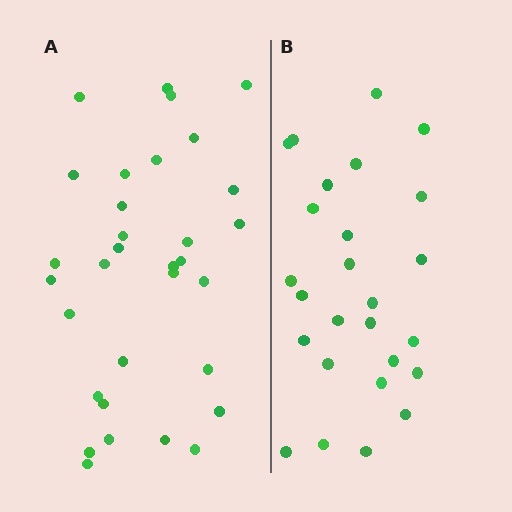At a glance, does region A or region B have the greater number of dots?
Region A (the left region) has more dots.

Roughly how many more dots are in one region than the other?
Region A has about 6 more dots than region B.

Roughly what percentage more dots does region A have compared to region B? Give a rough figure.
About 25% more.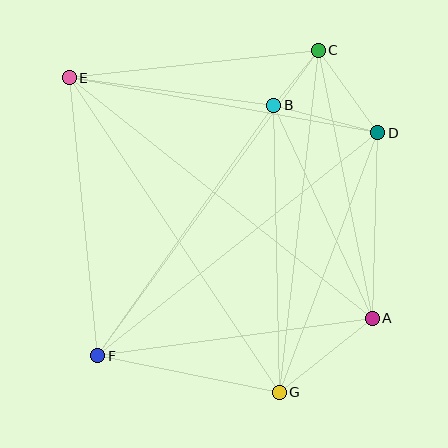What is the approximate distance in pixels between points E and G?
The distance between E and G is approximately 378 pixels.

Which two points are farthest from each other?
Points A and E are farthest from each other.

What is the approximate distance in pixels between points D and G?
The distance between D and G is approximately 278 pixels.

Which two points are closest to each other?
Points B and C are closest to each other.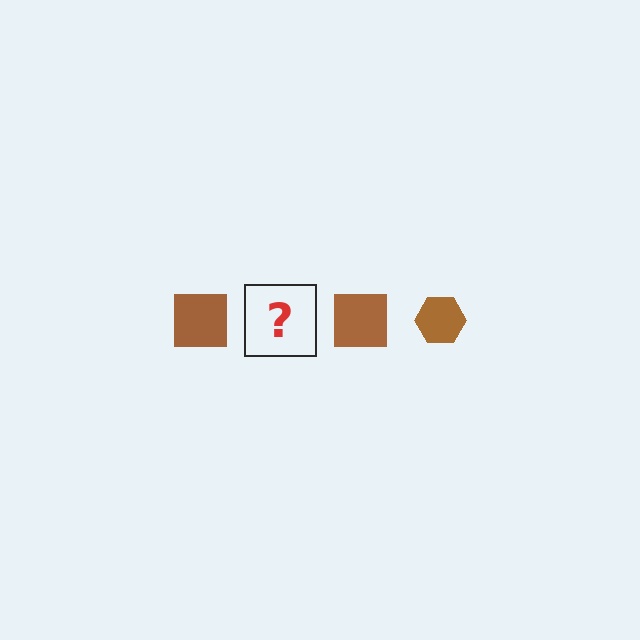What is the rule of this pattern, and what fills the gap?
The rule is that the pattern cycles through square, hexagon shapes in brown. The gap should be filled with a brown hexagon.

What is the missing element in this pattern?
The missing element is a brown hexagon.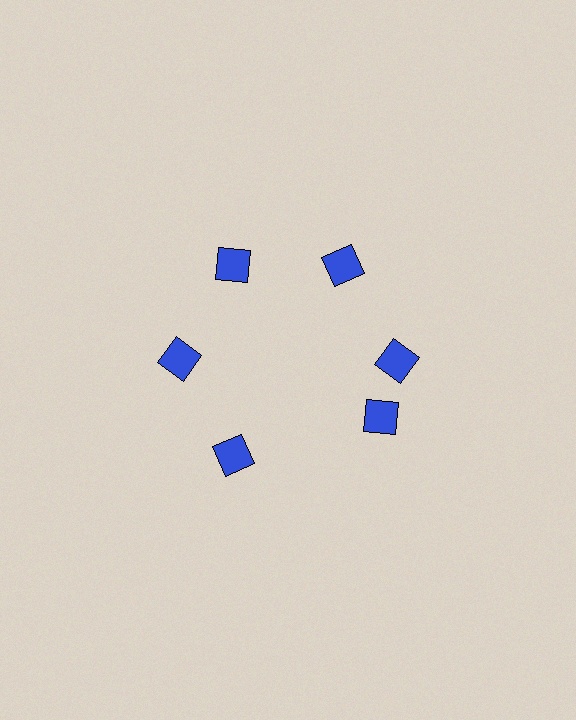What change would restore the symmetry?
The symmetry would be restored by rotating it back into even spacing with its neighbors so that all 6 diamonds sit at equal angles and equal distance from the center.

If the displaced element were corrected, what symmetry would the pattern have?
It would have 6-fold rotational symmetry — the pattern would map onto itself every 60 degrees.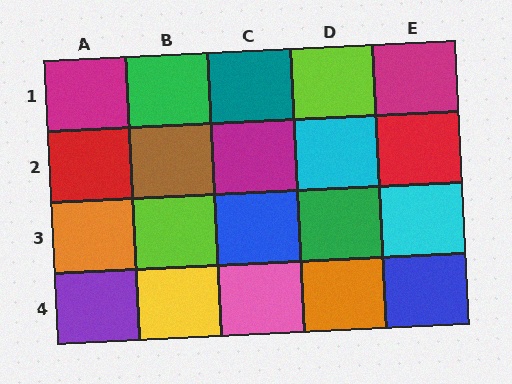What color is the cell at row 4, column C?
Pink.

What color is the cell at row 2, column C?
Magenta.